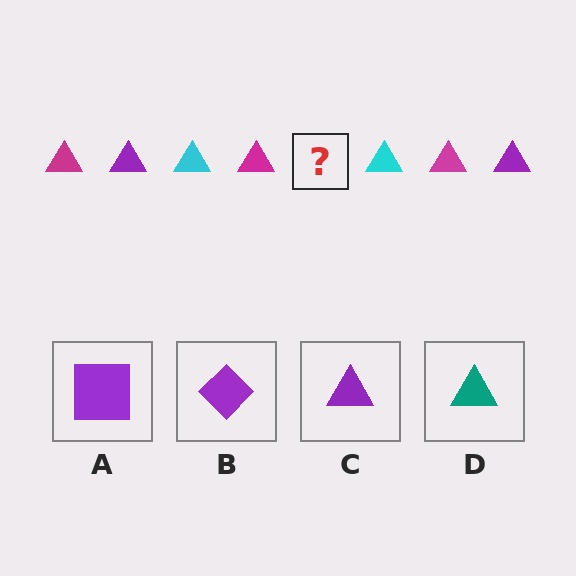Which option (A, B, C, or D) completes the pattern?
C.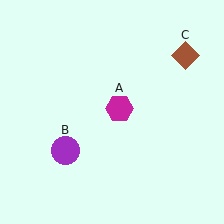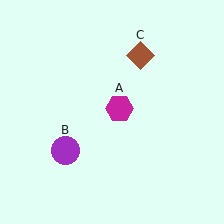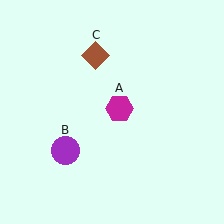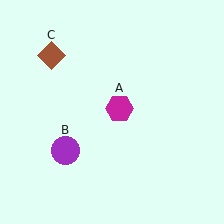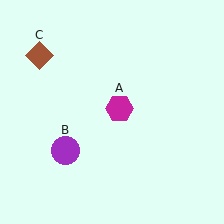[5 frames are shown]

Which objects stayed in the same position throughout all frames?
Magenta hexagon (object A) and purple circle (object B) remained stationary.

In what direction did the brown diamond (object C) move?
The brown diamond (object C) moved left.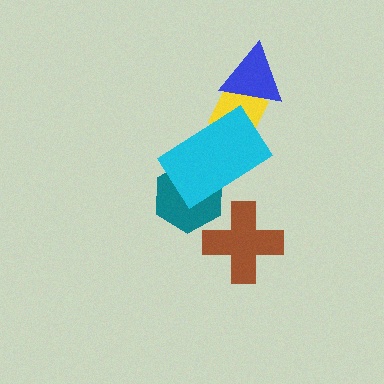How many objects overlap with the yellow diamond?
2 objects overlap with the yellow diamond.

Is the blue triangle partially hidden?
No, no other shape covers it.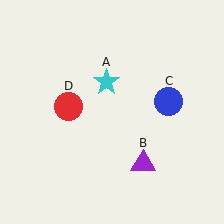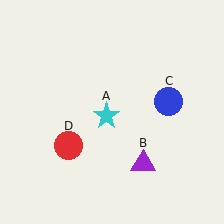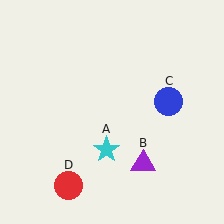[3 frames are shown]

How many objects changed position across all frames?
2 objects changed position: cyan star (object A), red circle (object D).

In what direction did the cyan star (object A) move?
The cyan star (object A) moved down.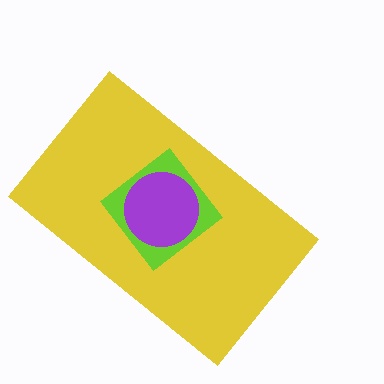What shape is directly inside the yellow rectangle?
The lime diamond.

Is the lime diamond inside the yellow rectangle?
Yes.